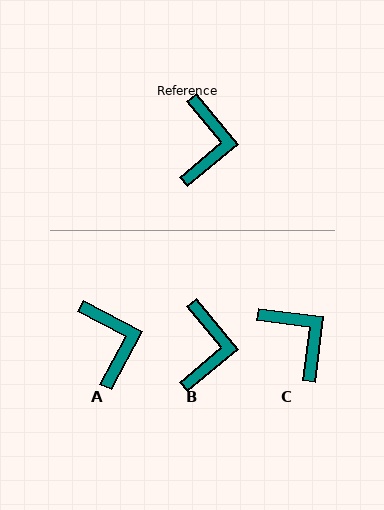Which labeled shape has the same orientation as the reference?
B.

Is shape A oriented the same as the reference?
No, it is off by about 22 degrees.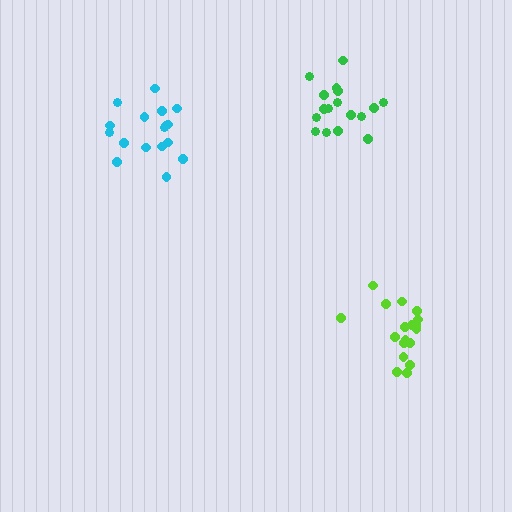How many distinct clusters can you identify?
There are 3 distinct clusters.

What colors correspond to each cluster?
The clusters are colored: lime, green, cyan.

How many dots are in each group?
Group 1: 19 dots, Group 2: 18 dots, Group 3: 17 dots (54 total).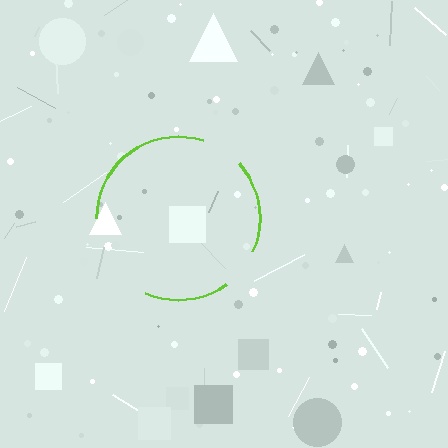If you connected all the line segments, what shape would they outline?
They would outline a circle.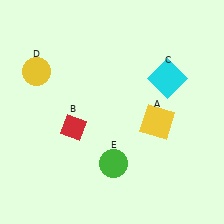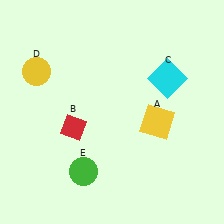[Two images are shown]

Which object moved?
The green circle (E) moved left.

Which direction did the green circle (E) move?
The green circle (E) moved left.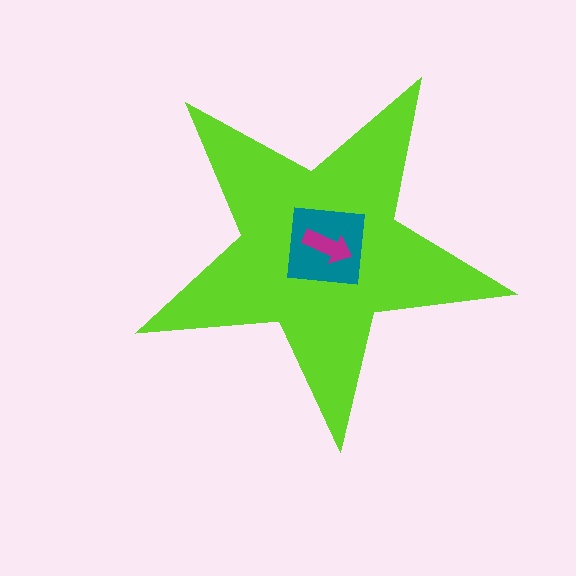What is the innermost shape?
The magenta arrow.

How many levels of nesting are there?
3.